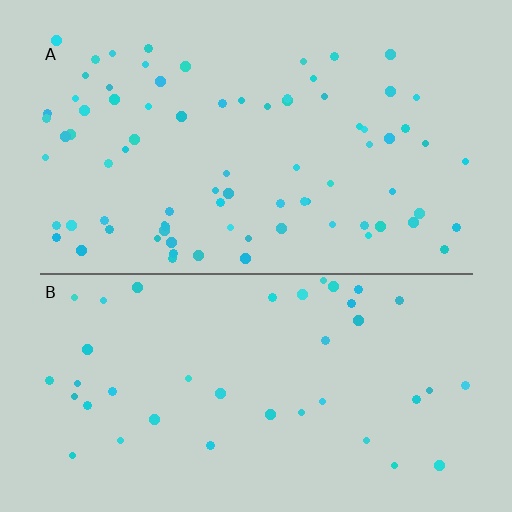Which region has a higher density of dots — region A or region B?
A (the top).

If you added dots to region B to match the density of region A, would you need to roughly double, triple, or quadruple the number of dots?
Approximately double.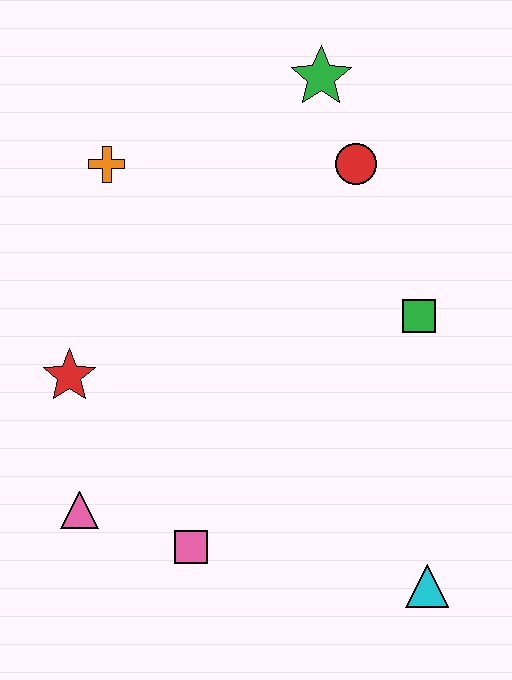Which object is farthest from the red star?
The cyan triangle is farthest from the red star.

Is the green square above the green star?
No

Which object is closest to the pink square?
The pink triangle is closest to the pink square.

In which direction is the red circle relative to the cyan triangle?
The red circle is above the cyan triangle.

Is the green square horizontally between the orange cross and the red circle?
No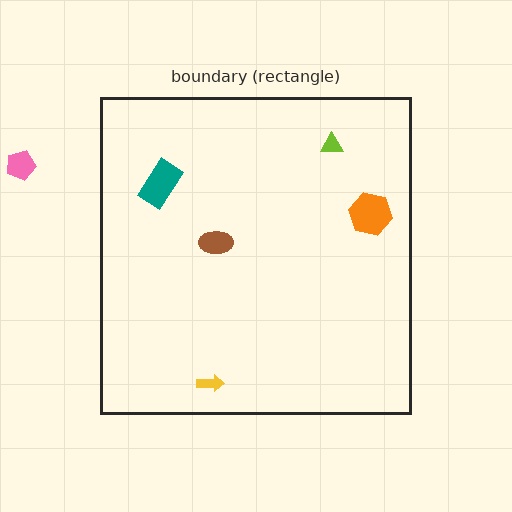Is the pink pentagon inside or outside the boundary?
Outside.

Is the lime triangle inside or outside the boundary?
Inside.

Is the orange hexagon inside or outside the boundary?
Inside.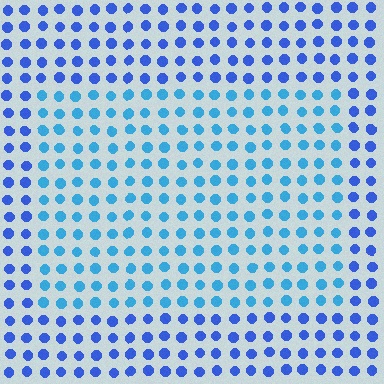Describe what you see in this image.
The image is filled with small blue elements in a uniform arrangement. A rectangle-shaped region is visible where the elements are tinted to a slightly different hue, forming a subtle color boundary.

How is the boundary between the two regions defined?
The boundary is defined purely by a slight shift in hue (about 28 degrees). Spacing, size, and orientation are identical on both sides.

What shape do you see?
I see a rectangle.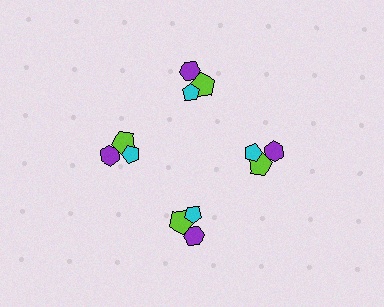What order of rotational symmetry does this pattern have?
This pattern has 4-fold rotational symmetry.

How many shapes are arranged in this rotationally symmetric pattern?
There are 12 shapes, arranged in 4 groups of 3.